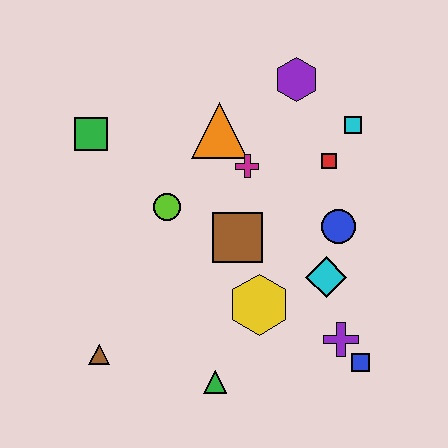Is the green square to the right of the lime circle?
No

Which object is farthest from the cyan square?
The brown triangle is farthest from the cyan square.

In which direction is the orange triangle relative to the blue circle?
The orange triangle is to the left of the blue circle.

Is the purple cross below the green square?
Yes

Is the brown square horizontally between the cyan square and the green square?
Yes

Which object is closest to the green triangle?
The yellow hexagon is closest to the green triangle.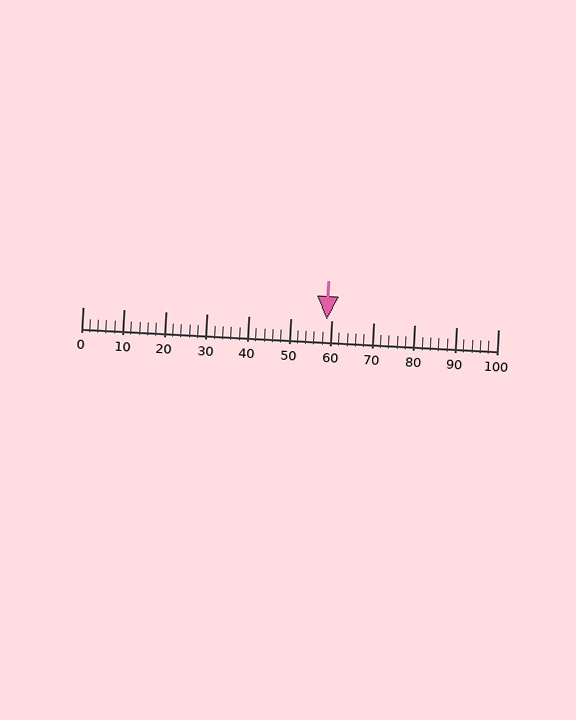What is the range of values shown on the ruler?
The ruler shows values from 0 to 100.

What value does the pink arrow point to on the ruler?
The pink arrow points to approximately 59.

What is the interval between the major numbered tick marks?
The major tick marks are spaced 10 units apart.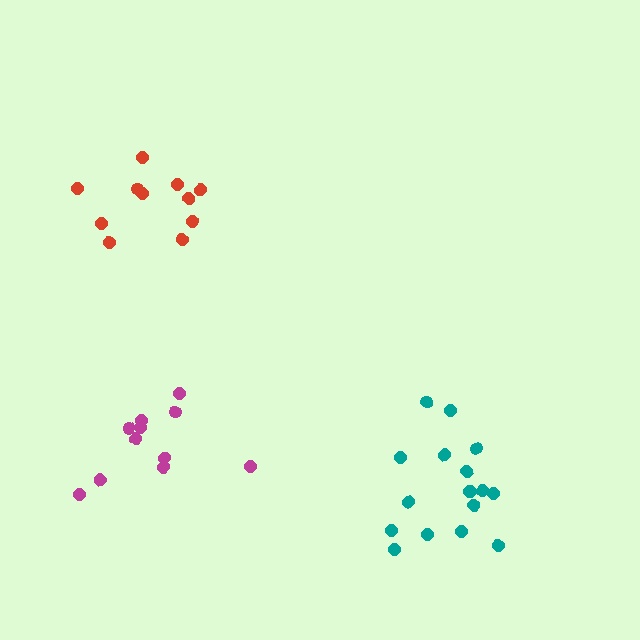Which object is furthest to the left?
The magenta cluster is leftmost.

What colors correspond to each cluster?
The clusters are colored: teal, red, magenta.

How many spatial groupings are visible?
There are 3 spatial groupings.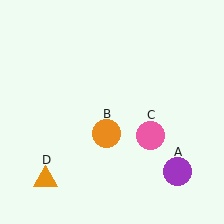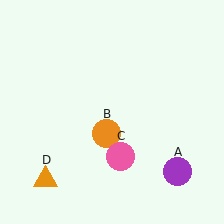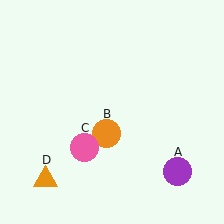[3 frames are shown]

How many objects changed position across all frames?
1 object changed position: pink circle (object C).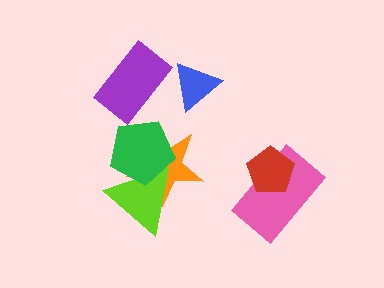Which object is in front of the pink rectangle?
The red pentagon is in front of the pink rectangle.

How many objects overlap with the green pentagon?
2 objects overlap with the green pentagon.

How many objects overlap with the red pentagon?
1 object overlaps with the red pentagon.